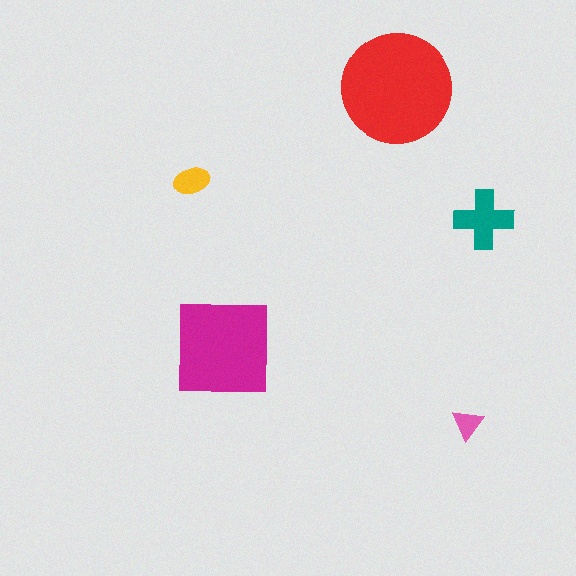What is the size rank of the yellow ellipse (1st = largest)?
4th.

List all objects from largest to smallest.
The red circle, the magenta square, the teal cross, the yellow ellipse, the pink triangle.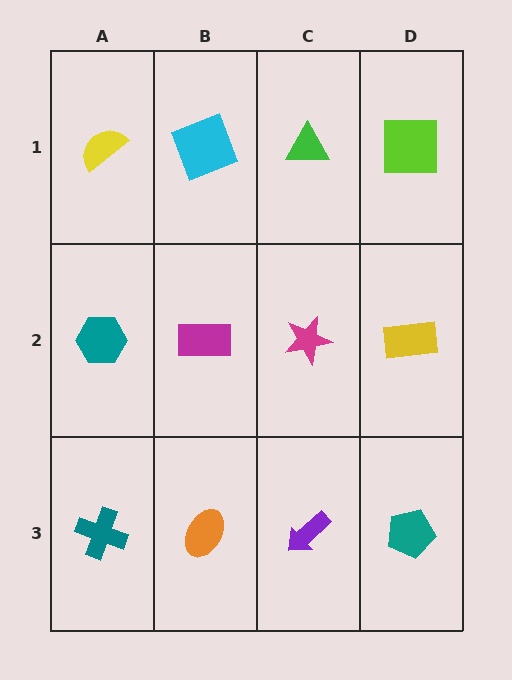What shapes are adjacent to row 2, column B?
A cyan square (row 1, column B), an orange ellipse (row 3, column B), a teal hexagon (row 2, column A), a magenta star (row 2, column C).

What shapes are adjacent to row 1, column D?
A yellow rectangle (row 2, column D), a green triangle (row 1, column C).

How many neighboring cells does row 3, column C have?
3.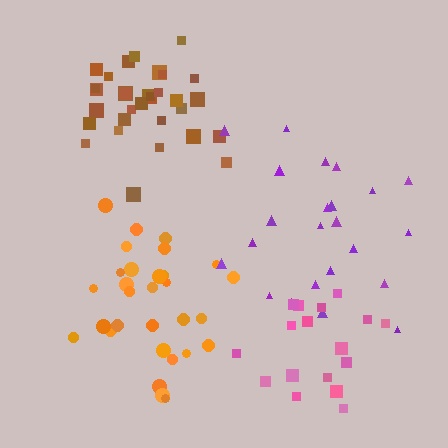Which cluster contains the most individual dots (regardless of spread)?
Brown (32).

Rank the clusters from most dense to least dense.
brown, pink, orange, purple.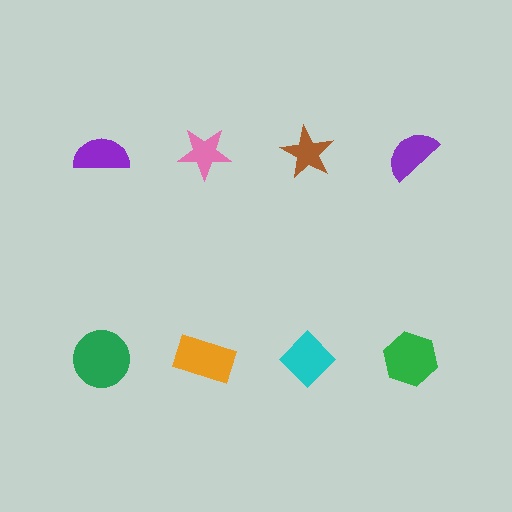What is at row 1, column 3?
A brown star.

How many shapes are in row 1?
4 shapes.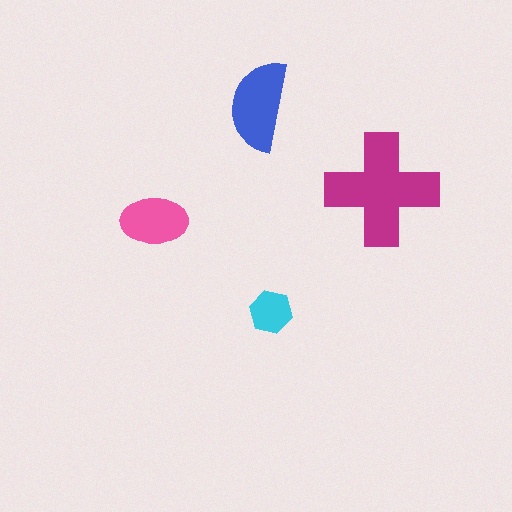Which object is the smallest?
The cyan hexagon.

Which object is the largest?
The magenta cross.